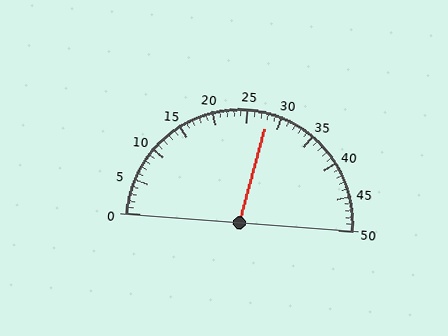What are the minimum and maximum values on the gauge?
The gauge ranges from 0 to 50.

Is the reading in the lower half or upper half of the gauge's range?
The reading is in the upper half of the range (0 to 50).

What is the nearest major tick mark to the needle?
The nearest major tick mark is 30.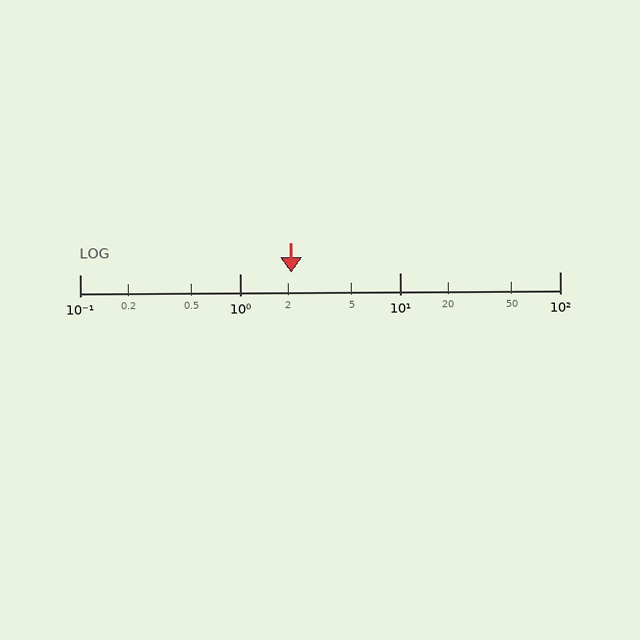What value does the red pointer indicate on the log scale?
The pointer indicates approximately 2.1.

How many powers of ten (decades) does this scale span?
The scale spans 3 decades, from 0.1 to 100.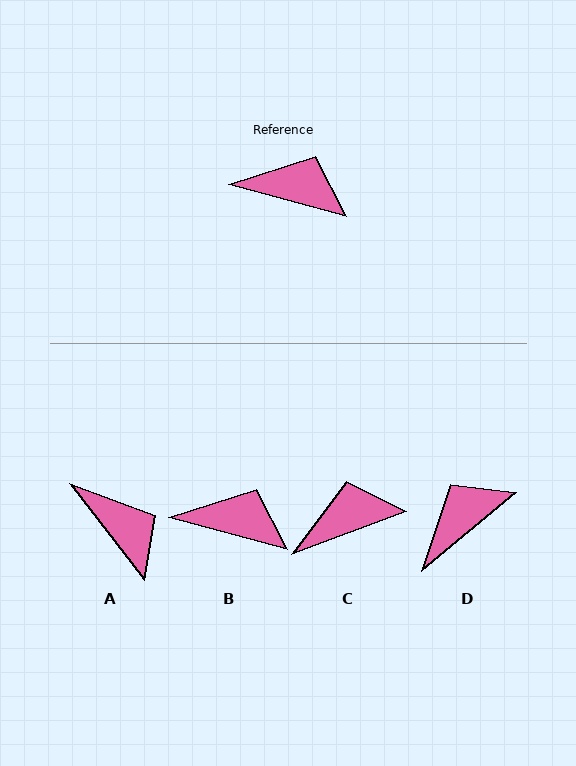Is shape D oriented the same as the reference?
No, it is off by about 54 degrees.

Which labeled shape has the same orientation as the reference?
B.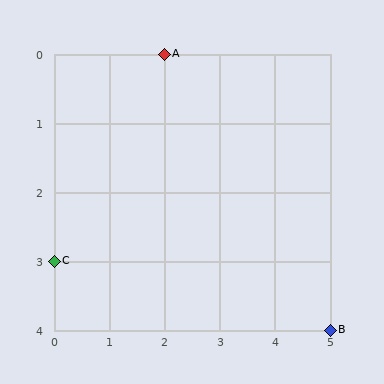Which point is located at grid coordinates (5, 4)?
Point B is at (5, 4).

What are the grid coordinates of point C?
Point C is at grid coordinates (0, 3).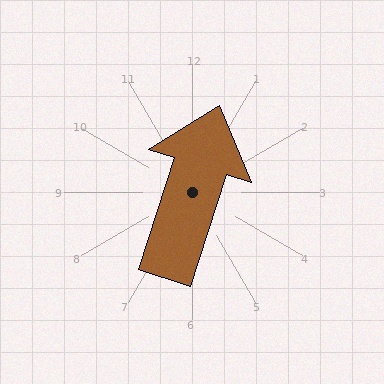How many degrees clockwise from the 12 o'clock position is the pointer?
Approximately 18 degrees.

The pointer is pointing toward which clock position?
Roughly 1 o'clock.